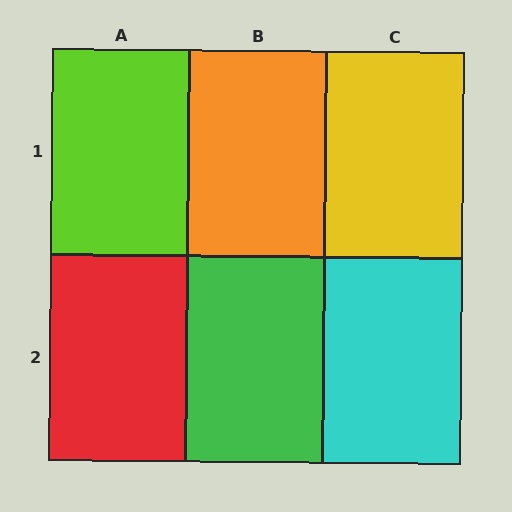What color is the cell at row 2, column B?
Green.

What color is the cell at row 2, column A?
Red.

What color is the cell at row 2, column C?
Cyan.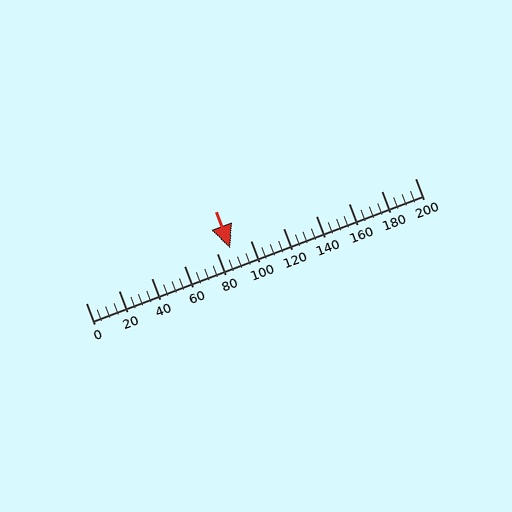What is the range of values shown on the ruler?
The ruler shows values from 0 to 200.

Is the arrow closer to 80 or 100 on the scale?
The arrow is closer to 80.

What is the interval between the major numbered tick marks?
The major tick marks are spaced 20 units apart.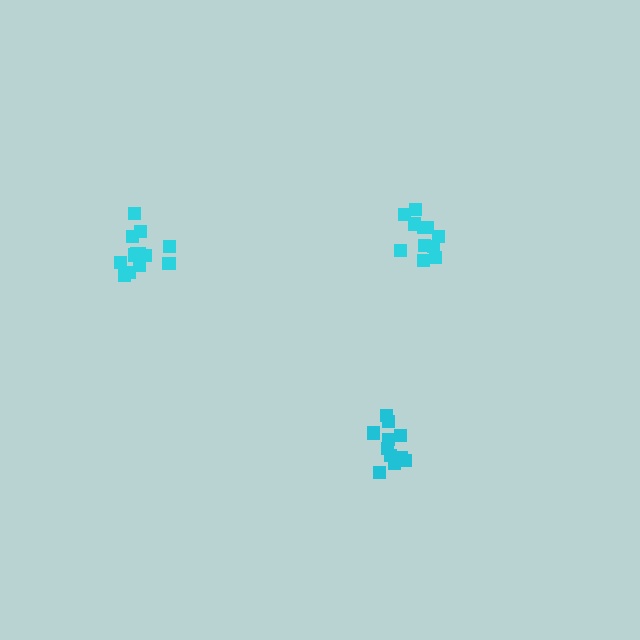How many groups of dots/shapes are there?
There are 3 groups.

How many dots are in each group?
Group 1: 13 dots, Group 2: 11 dots, Group 3: 11 dots (35 total).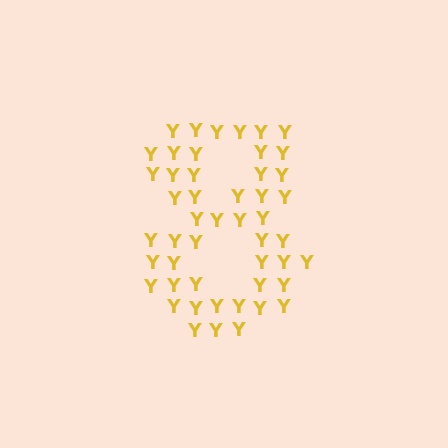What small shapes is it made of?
It is made of small letter Y's.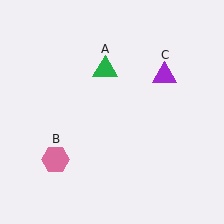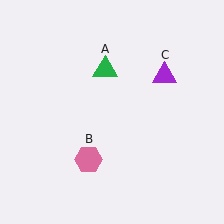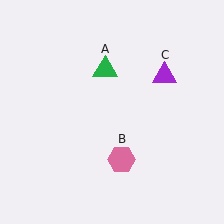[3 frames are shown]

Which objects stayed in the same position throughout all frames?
Green triangle (object A) and purple triangle (object C) remained stationary.